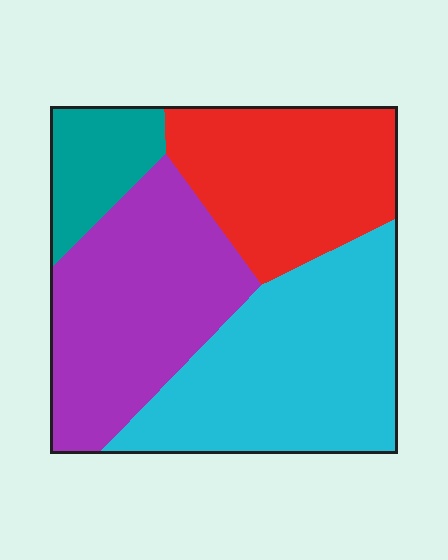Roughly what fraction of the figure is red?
Red takes up about one quarter (1/4) of the figure.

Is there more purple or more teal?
Purple.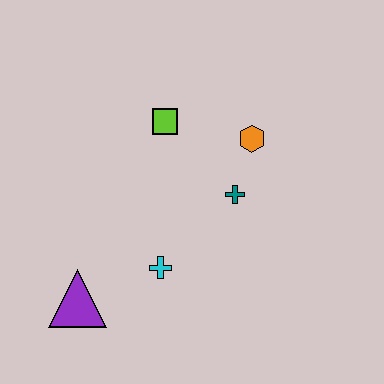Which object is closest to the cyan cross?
The purple triangle is closest to the cyan cross.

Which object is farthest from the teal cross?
The purple triangle is farthest from the teal cross.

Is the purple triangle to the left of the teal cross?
Yes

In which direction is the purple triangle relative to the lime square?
The purple triangle is below the lime square.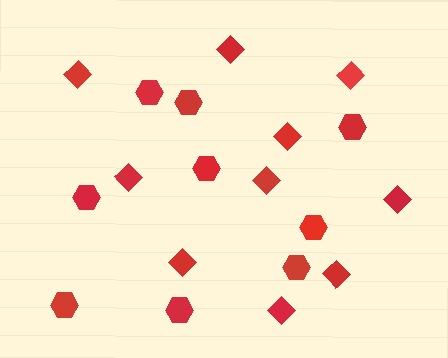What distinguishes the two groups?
There are 2 groups: one group of diamonds (10) and one group of hexagons (9).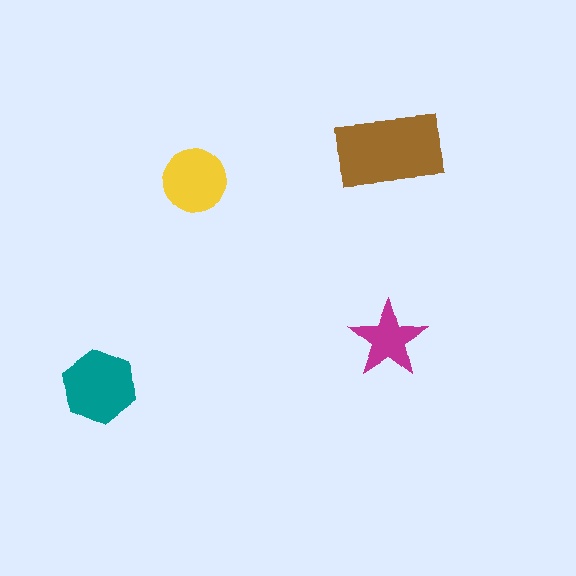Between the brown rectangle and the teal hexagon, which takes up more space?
The brown rectangle.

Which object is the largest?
The brown rectangle.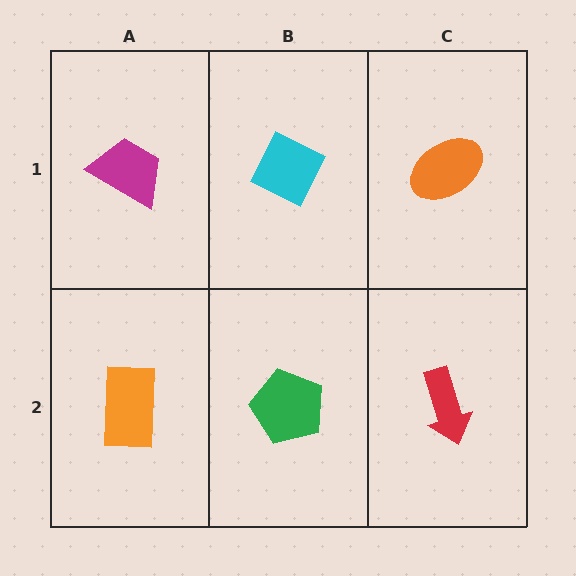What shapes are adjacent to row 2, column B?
A cyan diamond (row 1, column B), an orange rectangle (row 2, column A), a red arrow (row 2, column C).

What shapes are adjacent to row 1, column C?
A red arrow (row 2, column C), a cyan diamond (row 1, column B).